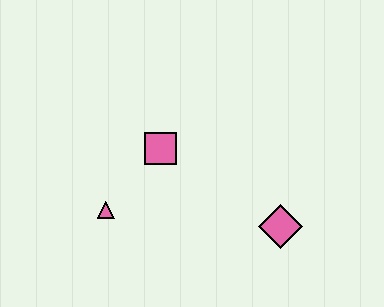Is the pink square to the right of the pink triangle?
Yes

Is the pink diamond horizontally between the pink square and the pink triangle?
No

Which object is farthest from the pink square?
The pink diamond is farthest from the pink square.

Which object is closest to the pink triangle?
The pink square is closest to the pink triangle.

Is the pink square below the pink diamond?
No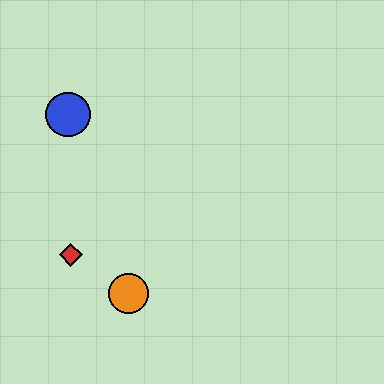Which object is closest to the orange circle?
The red diamond is closest to the orange circle.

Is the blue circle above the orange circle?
Yes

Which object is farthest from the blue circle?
The orange circle is farthest from the blue circle.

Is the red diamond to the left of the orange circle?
Yes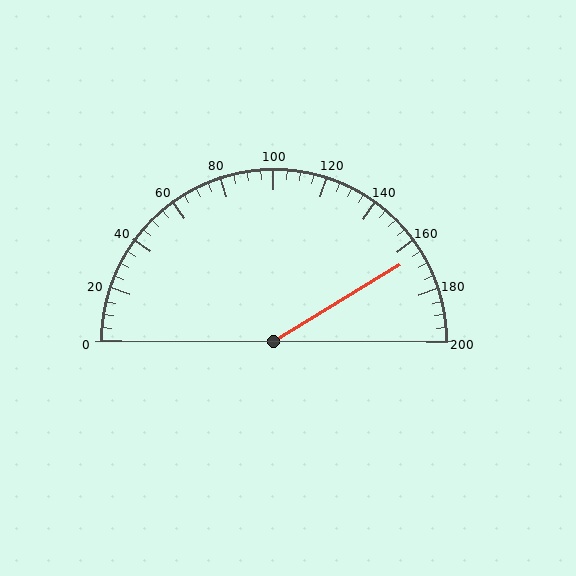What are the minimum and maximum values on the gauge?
The gauge ranges from 0 to 200.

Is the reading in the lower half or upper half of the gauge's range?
The reading is in the upper half of the range (0 to 200).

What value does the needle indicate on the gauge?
The needle indicates approximately 165.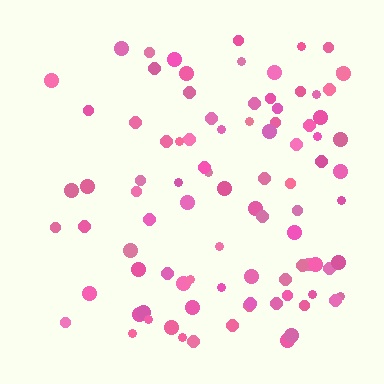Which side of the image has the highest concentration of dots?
The right.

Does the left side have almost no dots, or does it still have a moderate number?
Still a moderate number, just noticeably fewer than the right.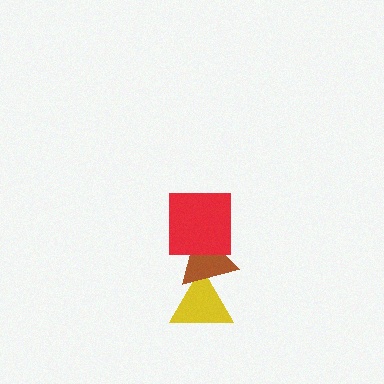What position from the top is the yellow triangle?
The yellow triangle is 3rd from the top.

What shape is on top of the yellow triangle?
The brown triangle is on top of the yellow triangle.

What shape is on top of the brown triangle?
The red square is on top of the brown triangle.